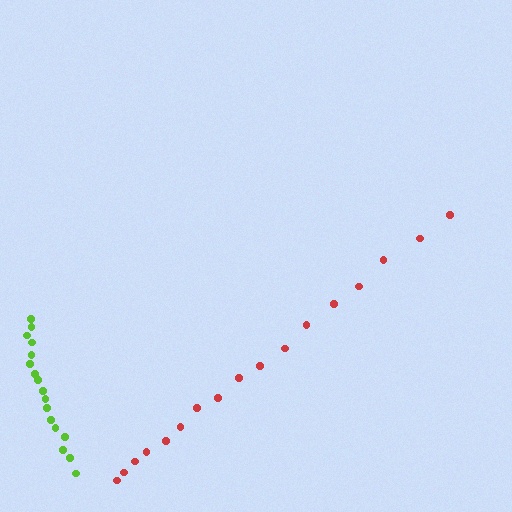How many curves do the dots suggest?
There are 2 distinct paths.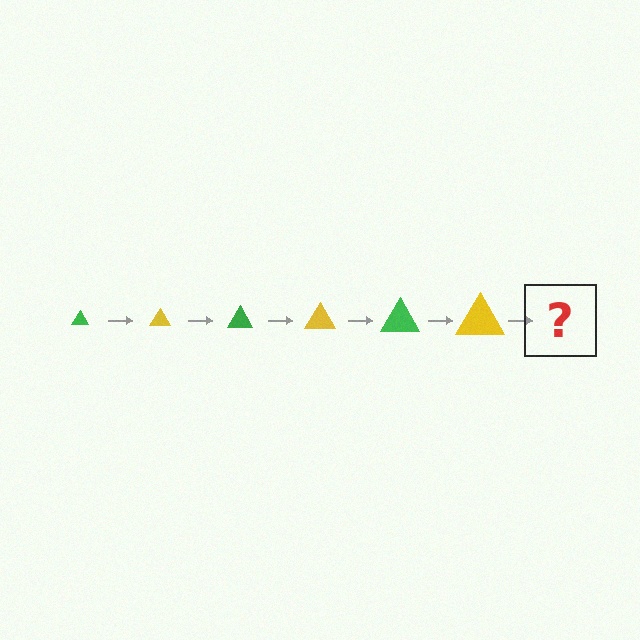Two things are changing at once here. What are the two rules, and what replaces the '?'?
The two rules are that the triangle grows larger each step and the color cycles through green and yellow. The '?' should be a green triangle, larger than the previous one.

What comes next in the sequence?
The next element should be a green triangle, larger than the previous one.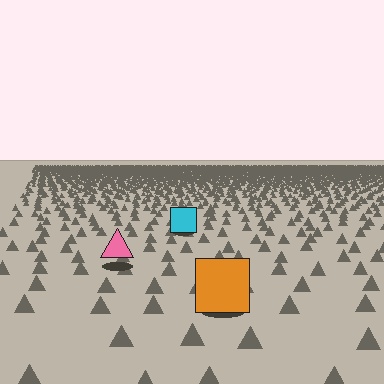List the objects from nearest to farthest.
From nearest to farthest: the orange square, the pink triangle, the cyan square.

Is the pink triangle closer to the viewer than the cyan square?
Yes. The pink triangle is closer — you can tell from the texture gradient: the ground texture is coarser near it.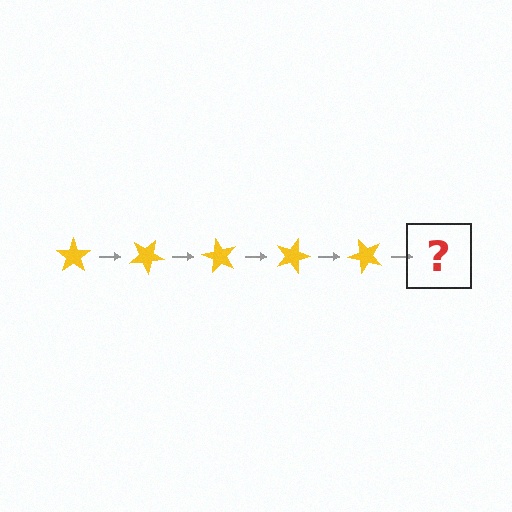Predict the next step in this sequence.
The next step is a yellow star rotated 150 degrees.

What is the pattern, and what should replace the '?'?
The pattern is that the star rotates 30 degrees each step. The '?' should be a yellow star rotated 150 degrees.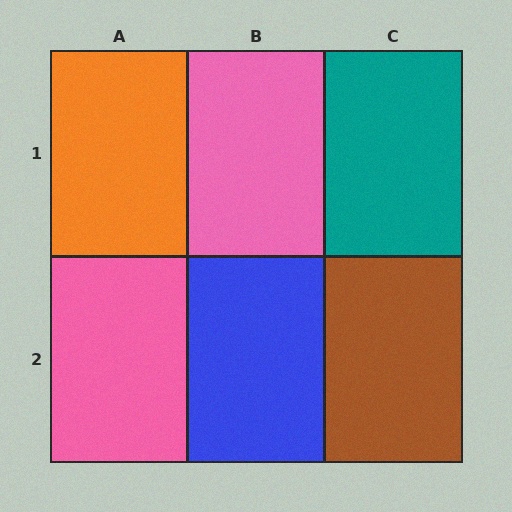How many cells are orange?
1 cell is orange.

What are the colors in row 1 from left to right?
Orange, pink, teal.